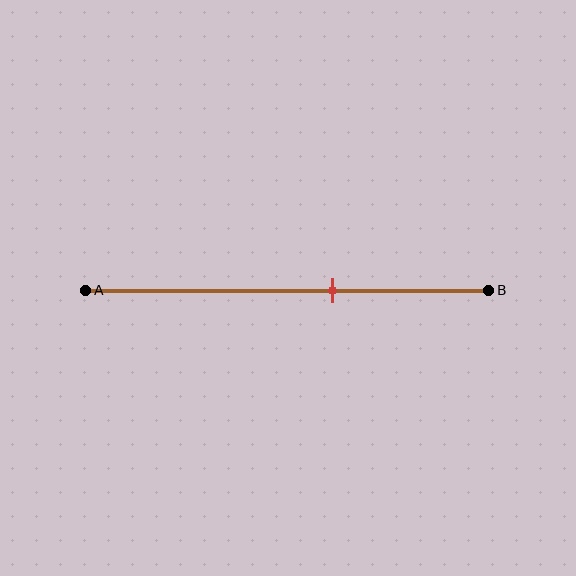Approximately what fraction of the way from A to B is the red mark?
The red mark is approximately 60% of the way from A to B.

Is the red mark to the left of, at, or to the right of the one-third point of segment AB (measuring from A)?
The red mark is to the right of the one-third point of segment AB.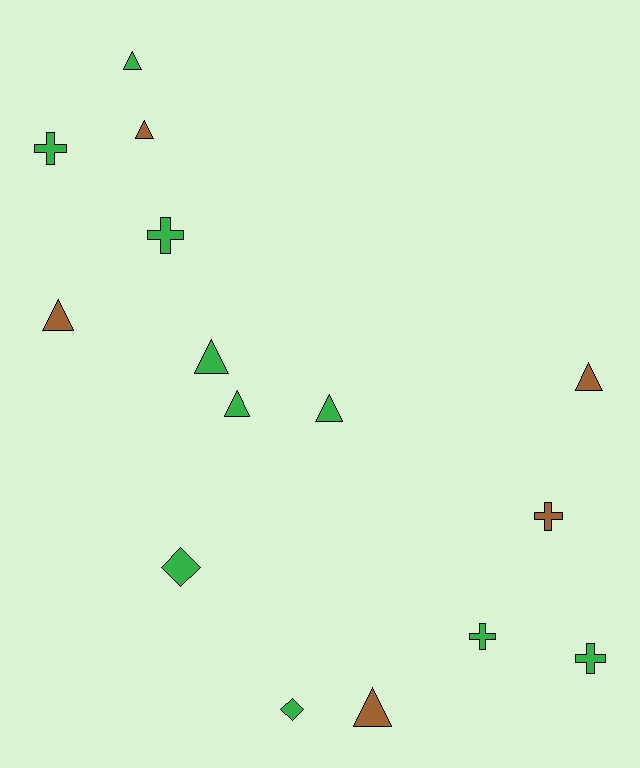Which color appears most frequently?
Green, with 10 objects.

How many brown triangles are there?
There are 4 brown triangles.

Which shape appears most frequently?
Triangle, with 8 objects.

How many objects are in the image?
There are 15 objects.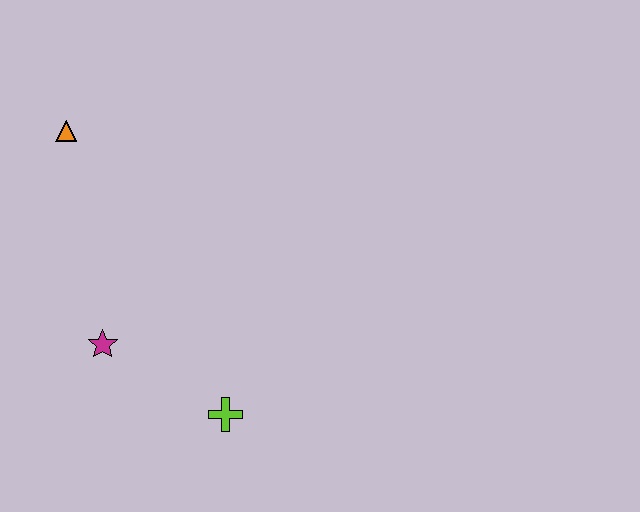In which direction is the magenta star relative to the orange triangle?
The magenta star is below the orange triangle.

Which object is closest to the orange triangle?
The magenta star is closest to the orange triangle.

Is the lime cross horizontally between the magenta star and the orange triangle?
No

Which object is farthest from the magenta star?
The orange triangle is farthest from the magenta star.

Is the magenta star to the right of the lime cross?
No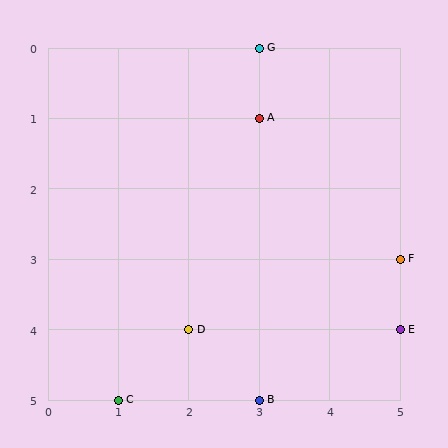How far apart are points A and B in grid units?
Points A and B are 4 rows apart.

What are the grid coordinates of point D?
Point D is at grid coordinates (2, 4).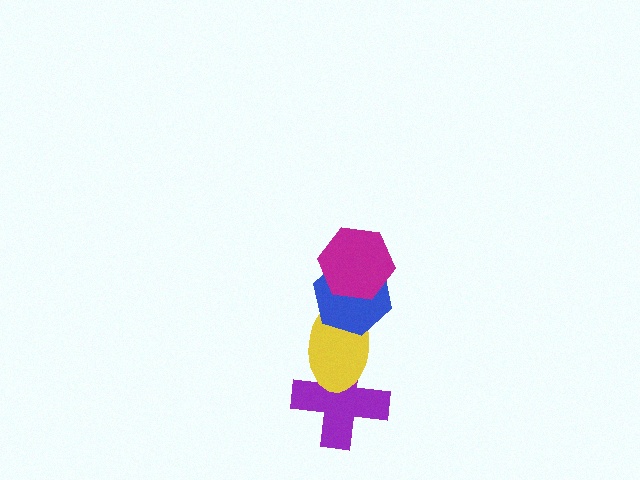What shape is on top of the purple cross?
The yellow ellipse is on top of the purple cross.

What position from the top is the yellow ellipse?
The yellow ellipse is 3rd from the top.